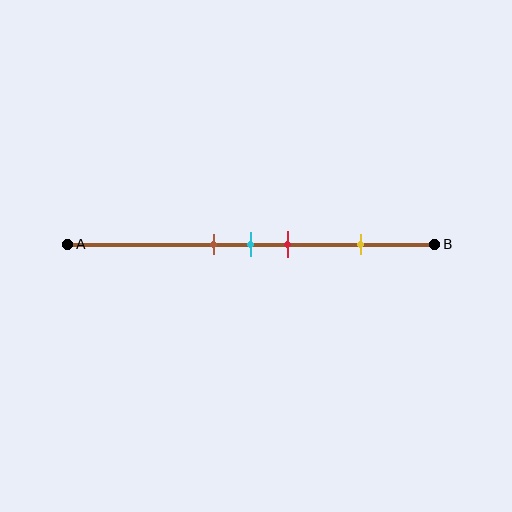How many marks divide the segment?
There are 4 marks dividing the segment.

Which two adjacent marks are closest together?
The brown and cyan marks are the closest adjacent pair.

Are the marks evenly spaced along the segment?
No, the marks are not evenly spaced.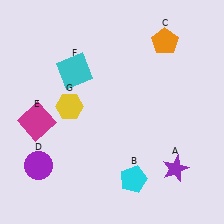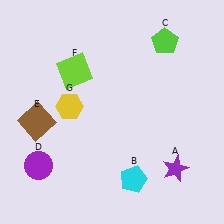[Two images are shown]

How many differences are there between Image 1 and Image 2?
There are 3 differences between the two images.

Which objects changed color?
C changed from orange to lime. E changed from magenta to brown. F changed from cyan to lime.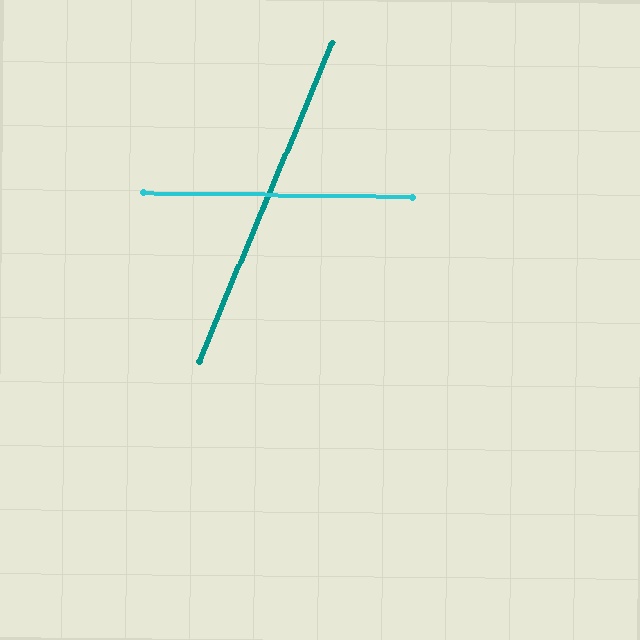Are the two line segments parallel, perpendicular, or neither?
Neither parallel nor perpendicular — they differ by about 68°.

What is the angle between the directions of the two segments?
Approximately 68 degrees.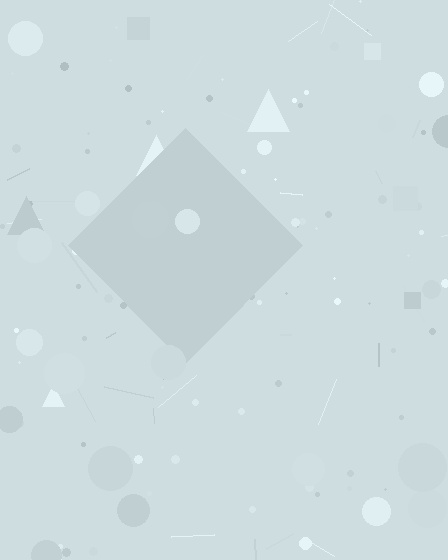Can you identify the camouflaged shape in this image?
The camouflaged shape is a diamond.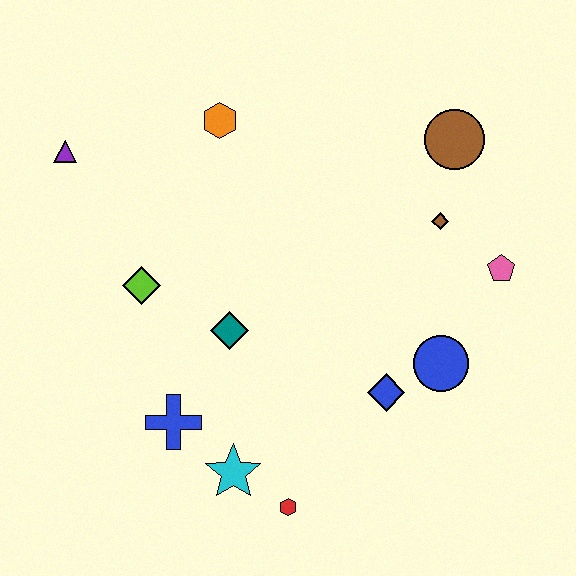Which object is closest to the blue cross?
The cyan star is closest to the blue cross.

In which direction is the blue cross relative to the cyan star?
The blue cross is to the left of the cyan star.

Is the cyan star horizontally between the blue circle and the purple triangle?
Yes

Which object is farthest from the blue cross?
The brown circle is farthest from the blue cross.